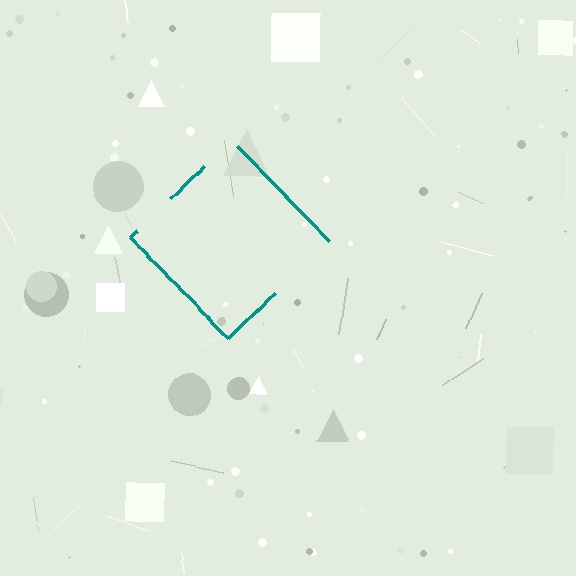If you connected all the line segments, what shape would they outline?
They would outline a diamond.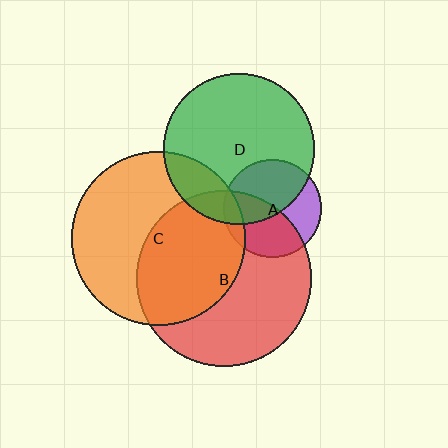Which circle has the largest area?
Circle B (red).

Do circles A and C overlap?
Yes.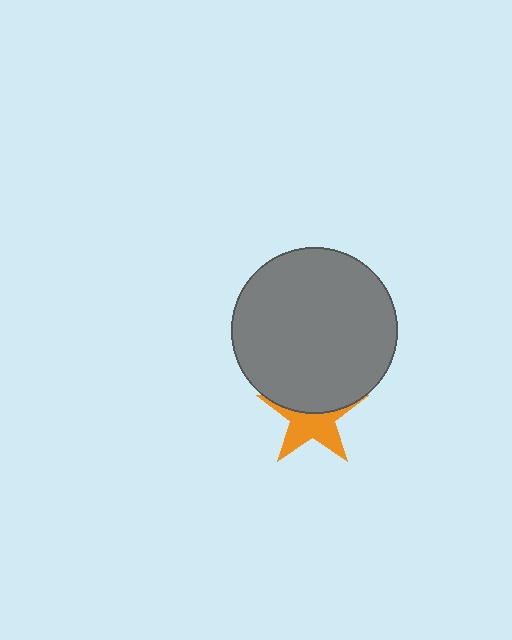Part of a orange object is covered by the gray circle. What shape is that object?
It is a star.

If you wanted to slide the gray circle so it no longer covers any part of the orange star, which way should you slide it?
Slide it up — that is the most direct way to separate the two shapes.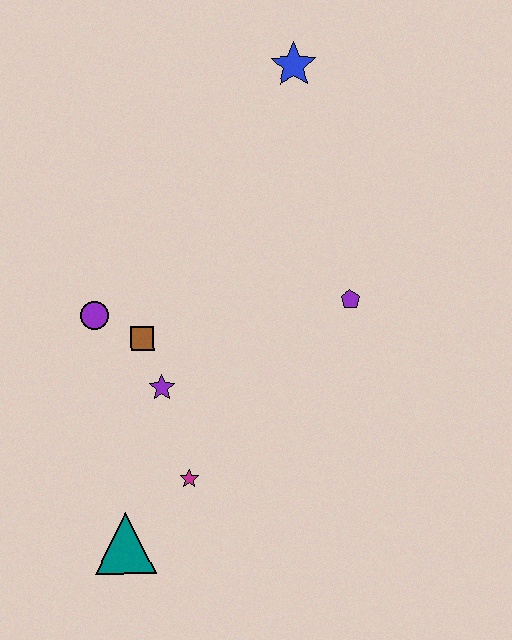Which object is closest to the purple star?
The brown square is closest to the purple star.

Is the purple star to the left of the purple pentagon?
Yes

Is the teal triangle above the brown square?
No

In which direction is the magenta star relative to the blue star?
The magenta star is below the blue star.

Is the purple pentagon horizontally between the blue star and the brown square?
No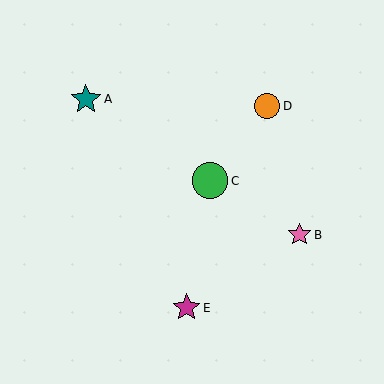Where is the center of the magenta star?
The center of the magenta star is at (187, 308).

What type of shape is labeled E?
Shape E is a magenta star.